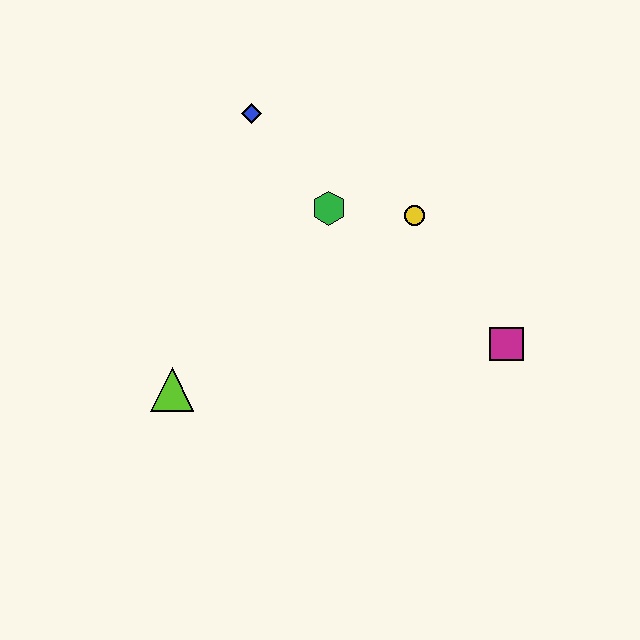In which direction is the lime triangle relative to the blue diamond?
The lime triangle is below the blue diamond.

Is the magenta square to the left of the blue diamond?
No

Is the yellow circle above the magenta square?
Yes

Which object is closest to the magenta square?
The yellow circle is closest to the magenta square.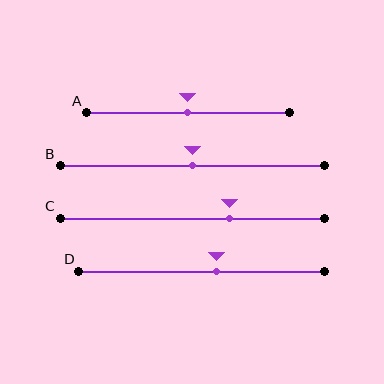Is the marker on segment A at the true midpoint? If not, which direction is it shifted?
Yes, the marker on segment A is at the true midpoint.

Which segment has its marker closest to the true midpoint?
Segment A has its marker closest to the true midpoint.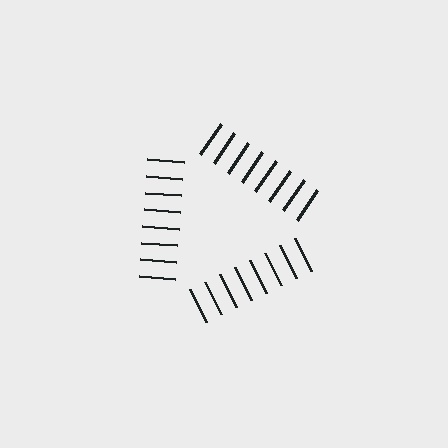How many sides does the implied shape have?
3 sides — the line-ends trace a triangle.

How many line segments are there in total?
24 — 8 along each of the 3 edges.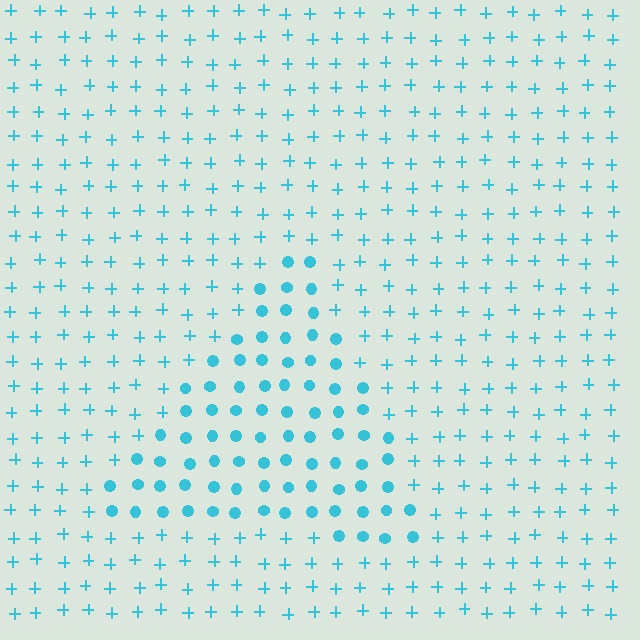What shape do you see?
I see a triangle.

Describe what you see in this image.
The image is filled with small cyan elements arranged in a uniform grid. A triangle-shaped region contains circles, while the surrounding area contains plus signs. The boundary is defined purely by the change in element shape.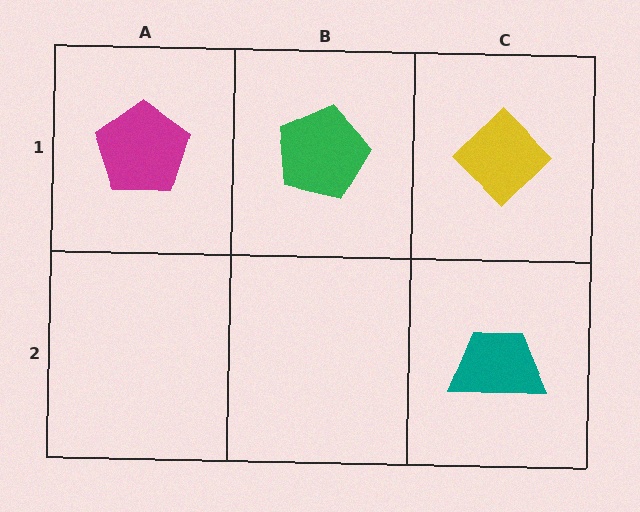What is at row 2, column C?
A teal trapezoid.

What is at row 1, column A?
A magenta pentagon.